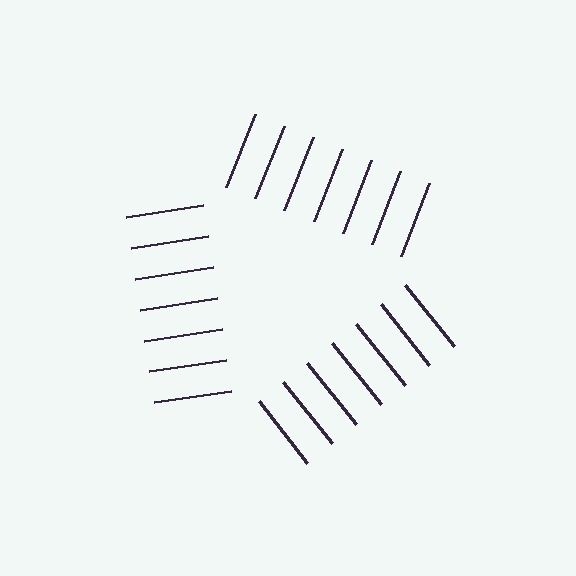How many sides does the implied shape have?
3 sides — the line-ends trace a triangle.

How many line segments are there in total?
21 — 7 along each of the 3 edges.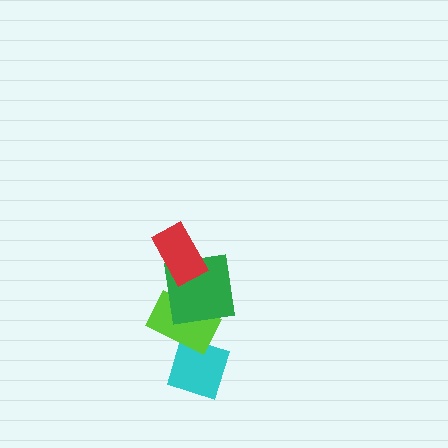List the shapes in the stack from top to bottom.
From top to bottom: the red rectangle, the green square, the lime rectangle, the cyan diamond.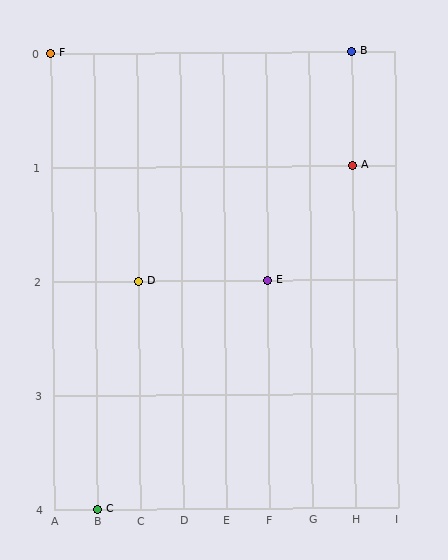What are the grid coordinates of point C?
Point C is at grid coordinates (B, 4).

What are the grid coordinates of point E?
Point E is at grid coordinates (F, 2).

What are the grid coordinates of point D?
Point D is at grid coordinates (C, 2).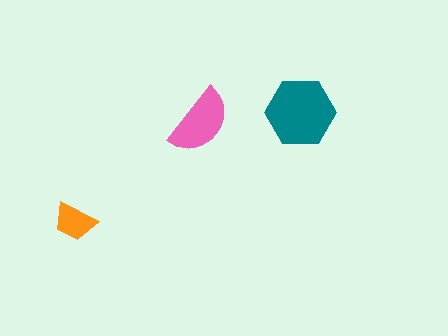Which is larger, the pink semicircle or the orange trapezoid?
The pink semicircle.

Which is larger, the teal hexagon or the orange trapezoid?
The teal hexagon.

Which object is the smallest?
The orange trapezoid.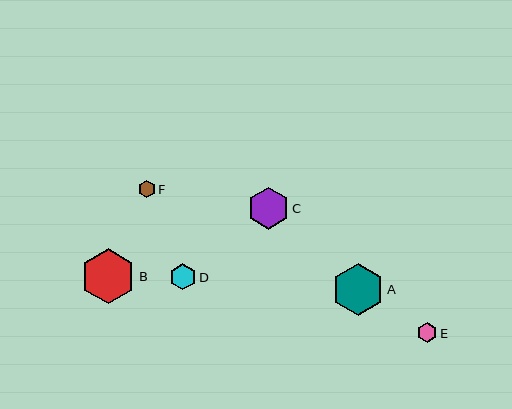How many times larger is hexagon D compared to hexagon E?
Hexagon D is approximately 1.3 times the size of hexagon E.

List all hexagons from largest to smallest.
From largest to smallest: B, A, C, D, E, F.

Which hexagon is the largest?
Hexagon B is the largest with a size of approximately 55 pixels.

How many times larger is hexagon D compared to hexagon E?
Hexagon D is approximately 1.3 times the size of hexagon E.